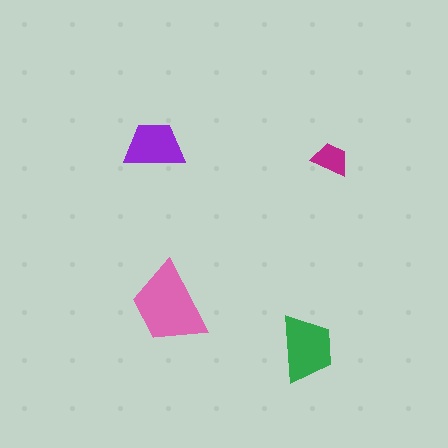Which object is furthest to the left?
The purple trapezoid is leftmost.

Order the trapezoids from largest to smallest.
the pink one, the green one, the purple one, the magenta one.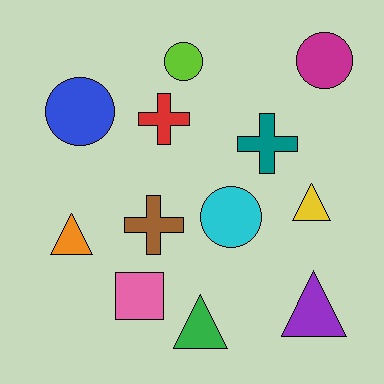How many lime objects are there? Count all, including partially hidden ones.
There is 1 lime object.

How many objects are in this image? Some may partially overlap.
There are 12 objects.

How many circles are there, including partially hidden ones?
There are 4 circles.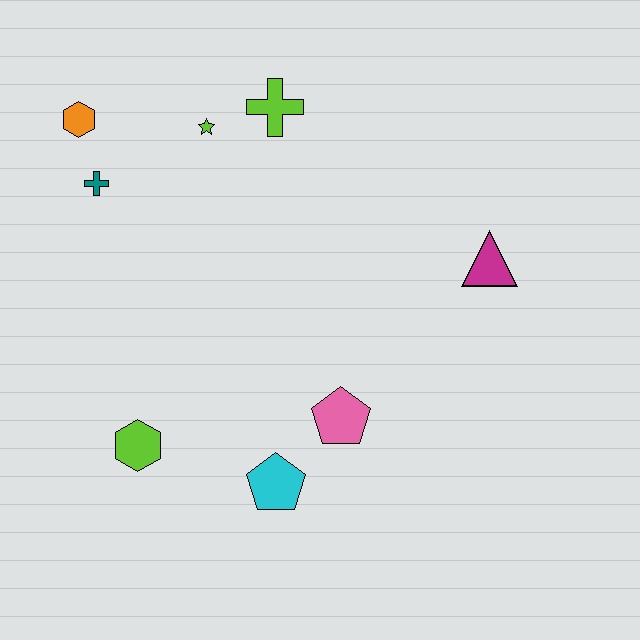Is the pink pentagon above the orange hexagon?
No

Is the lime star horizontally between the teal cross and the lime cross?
Yes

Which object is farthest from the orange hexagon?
The magenta triangle is farthest from the orange hexagon.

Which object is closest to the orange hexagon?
The teal cross is closest to the orange hexagon.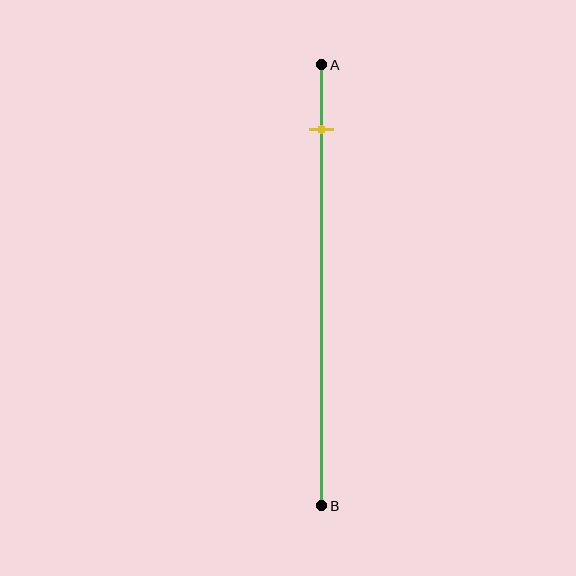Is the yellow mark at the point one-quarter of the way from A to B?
No, the mark is at about 15% from A, not at the 25% one-quarter point.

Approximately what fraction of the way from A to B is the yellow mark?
The yellow mark is approximately 15% of the way from A to B.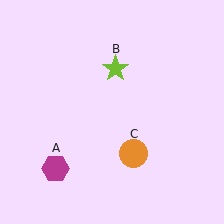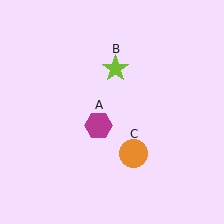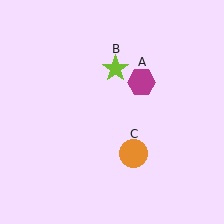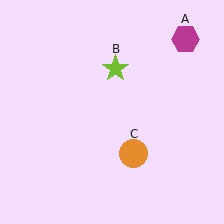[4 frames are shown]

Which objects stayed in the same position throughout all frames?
Lime star (object B) and orange circle (object C) remained stationary.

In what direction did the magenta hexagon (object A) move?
The magenta hexagon (object A) moved up and to the right.